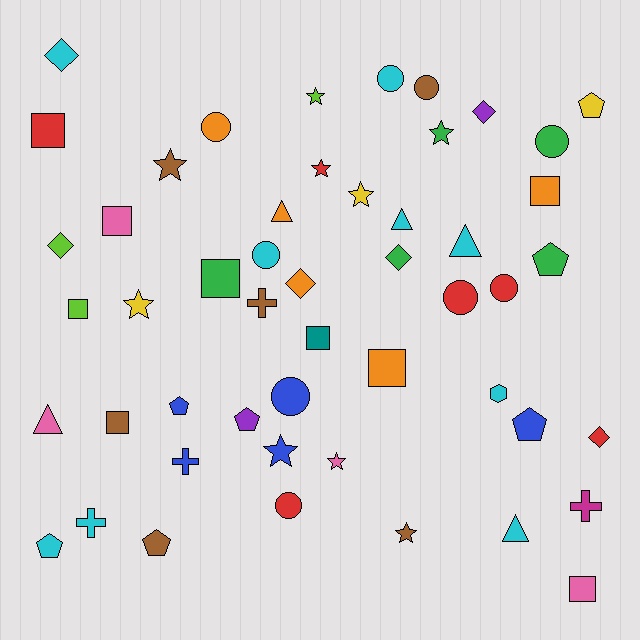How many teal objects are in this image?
There is 1 teal object.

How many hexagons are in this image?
There is 1 hexagon.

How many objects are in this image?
There are 50 objects.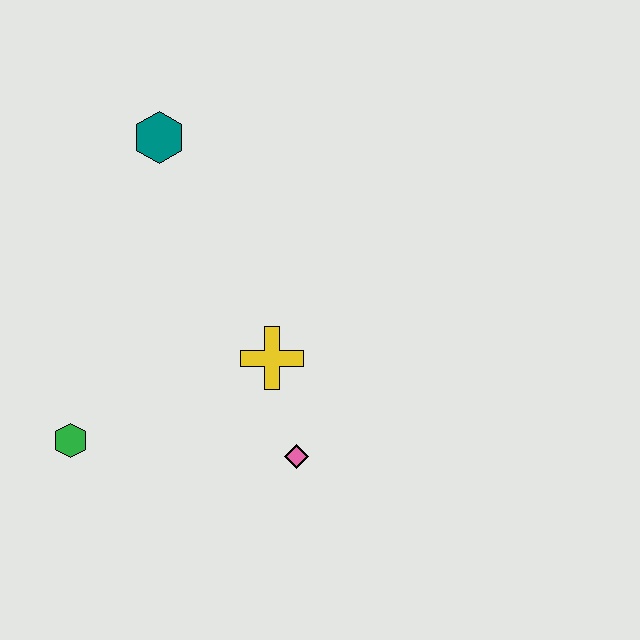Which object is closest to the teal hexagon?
The yellow cross is closest to the teal hexagon.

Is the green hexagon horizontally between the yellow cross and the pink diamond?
No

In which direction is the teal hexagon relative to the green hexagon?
The teal hexagon is above the green hexagon.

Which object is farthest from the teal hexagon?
The pink diamond is farthest from the teal hexagon.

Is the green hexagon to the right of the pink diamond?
No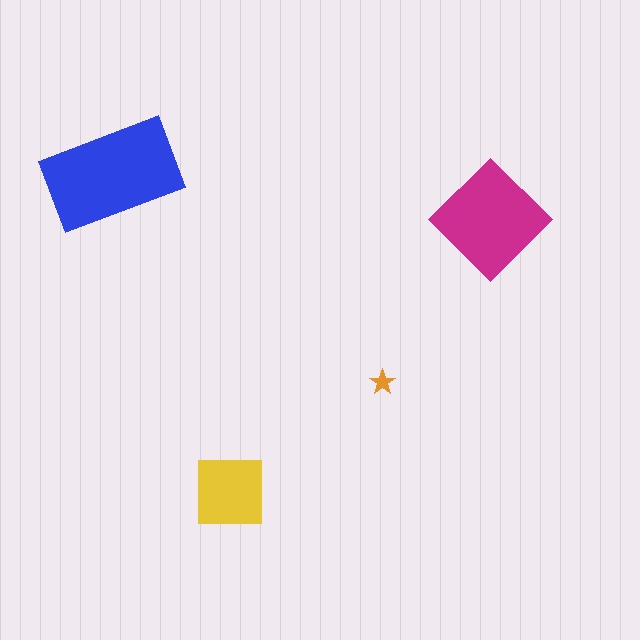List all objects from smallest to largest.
The orange star, the yellow square, the magenta diamond, the blue rectangle.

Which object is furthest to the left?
The blue rectangle is leftmost.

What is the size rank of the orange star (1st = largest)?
4th.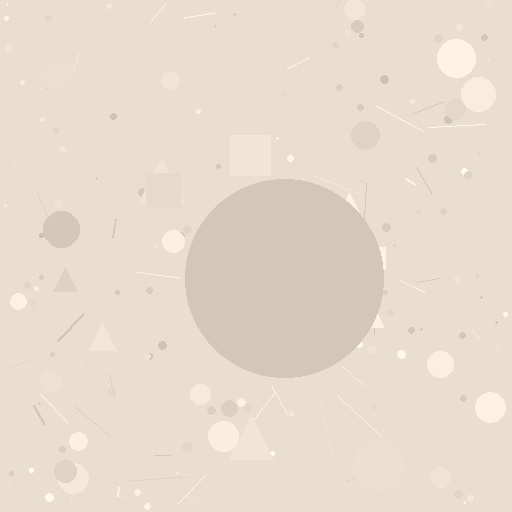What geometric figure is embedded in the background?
A circle is embedded in the background.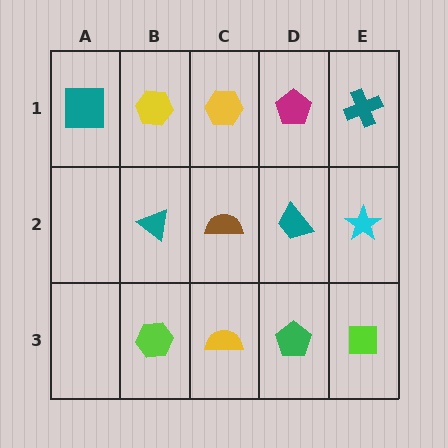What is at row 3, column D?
A green pentagon.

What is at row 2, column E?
A cyan star.